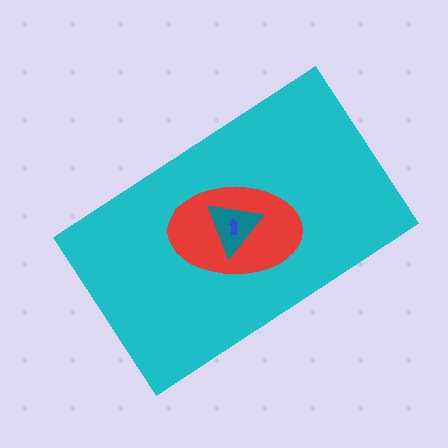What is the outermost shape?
The cyan rectangle.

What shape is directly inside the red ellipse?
The teal triangle.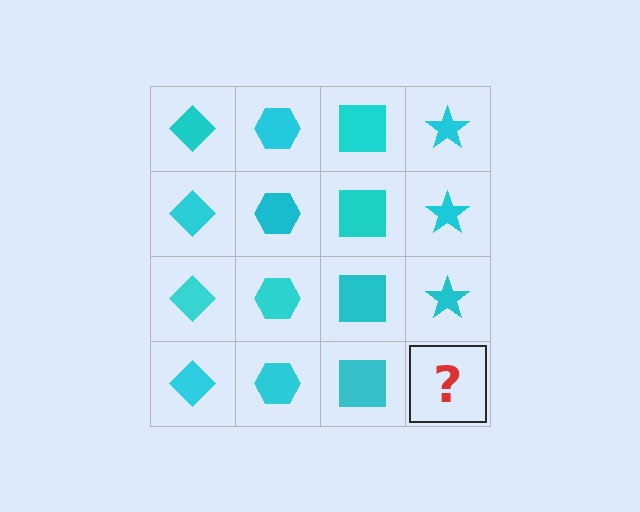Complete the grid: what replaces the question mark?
The question mark should be replaced with a cyan star.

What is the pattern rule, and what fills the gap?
The rule is that each column has a consistent shape. The gap should be filled with a cyan star.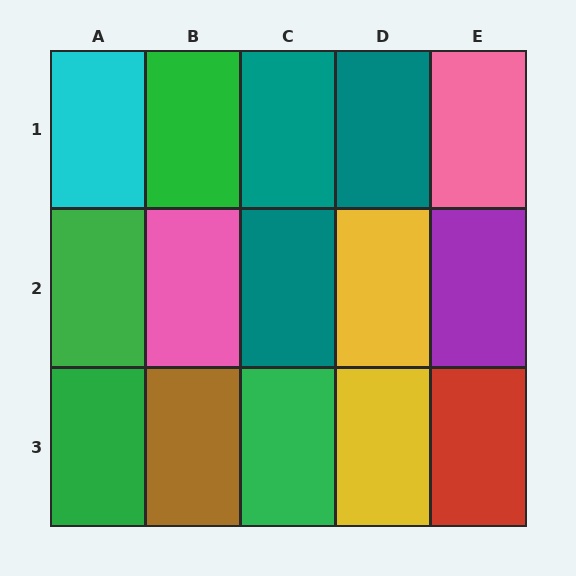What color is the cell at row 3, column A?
Green.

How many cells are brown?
1 cell is brown.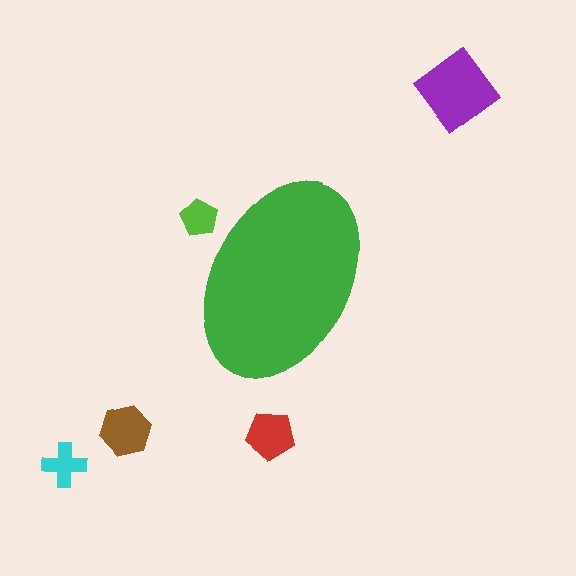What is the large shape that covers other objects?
A green ellipse.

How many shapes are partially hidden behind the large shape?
1 shape is partially hidden.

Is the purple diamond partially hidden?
No, the purple diamond is fully visible.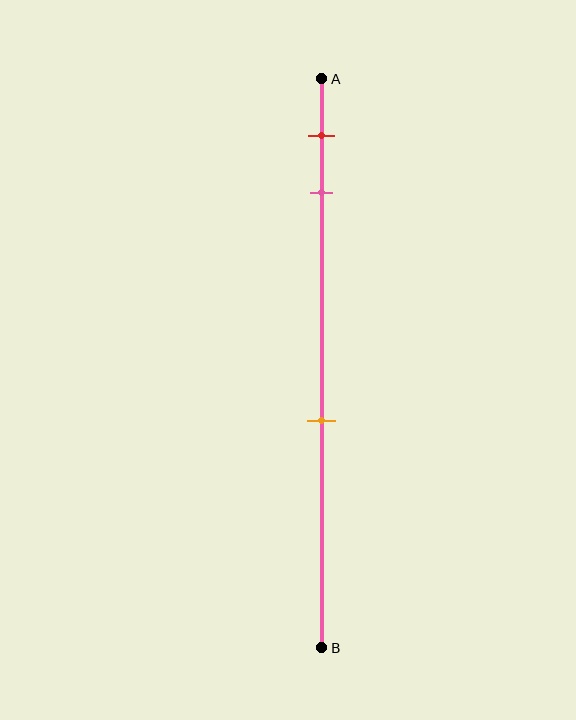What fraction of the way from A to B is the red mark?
The red mark is approximately 10% (0.1) of the way from A to B.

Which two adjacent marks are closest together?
The red and pink marks are the closest adjacent pair.